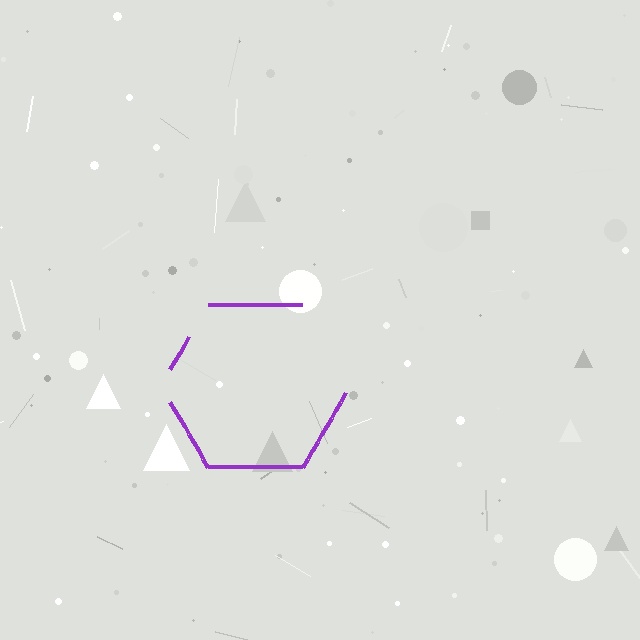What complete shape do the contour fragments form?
The contour fragments form a hexagon.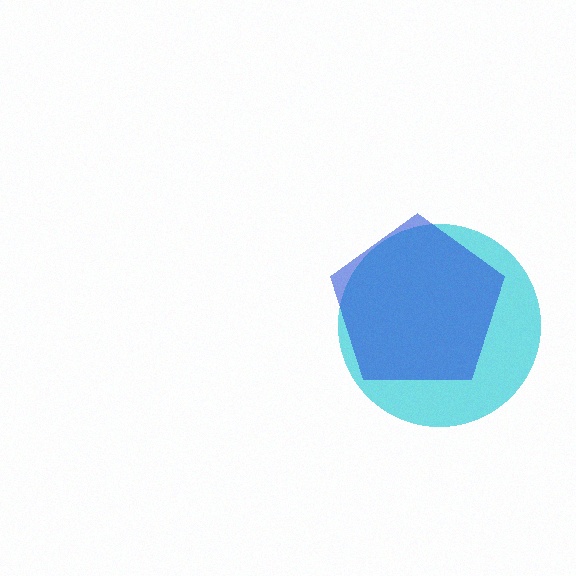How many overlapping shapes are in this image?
There are 2 overlapping shapes in the image.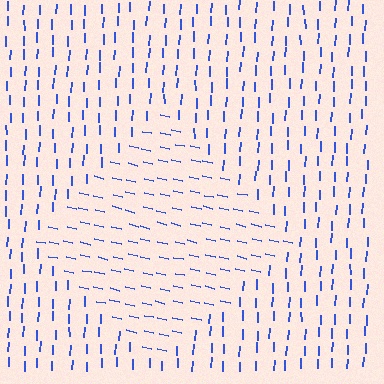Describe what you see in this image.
The image is filled with small blue line segments. A diamond region in the image has lines oriented differently from the surrounding lines, creating a visible texture boundary.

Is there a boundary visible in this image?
Yes, there is a texture boundary formed by a change in line orientation.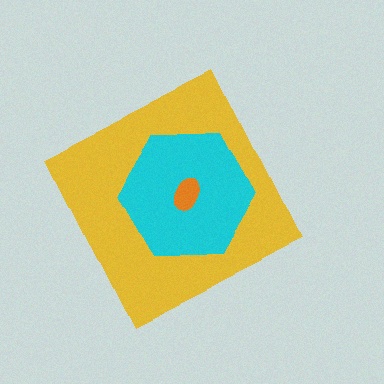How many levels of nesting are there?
3.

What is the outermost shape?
The yellow diamond.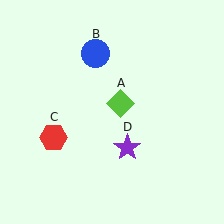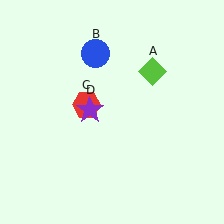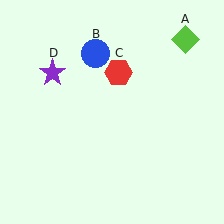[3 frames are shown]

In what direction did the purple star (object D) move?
The purple star (object D) moved up and to the left.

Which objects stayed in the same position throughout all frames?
Blue circle (object B) remained stationary.